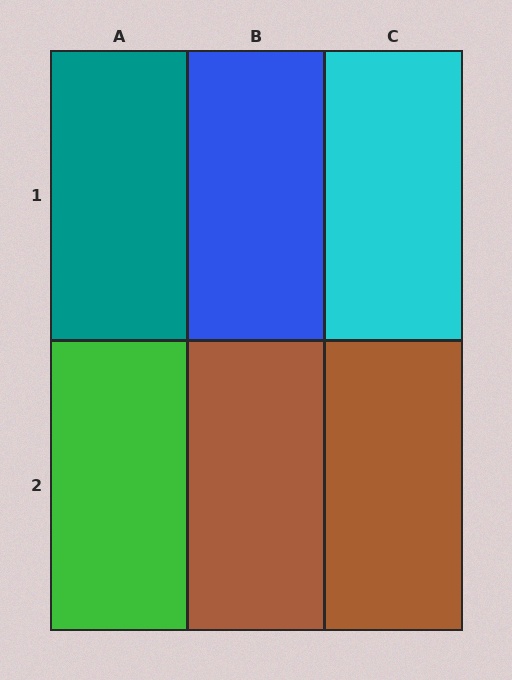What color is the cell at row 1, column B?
Blue.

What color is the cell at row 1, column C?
Cyan.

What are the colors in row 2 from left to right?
Green, brown, brown.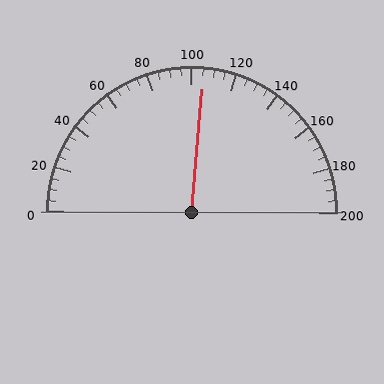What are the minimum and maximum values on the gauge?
The gauge ranges from 0 to 200.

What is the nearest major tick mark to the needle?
The nearest major tick mark is 100.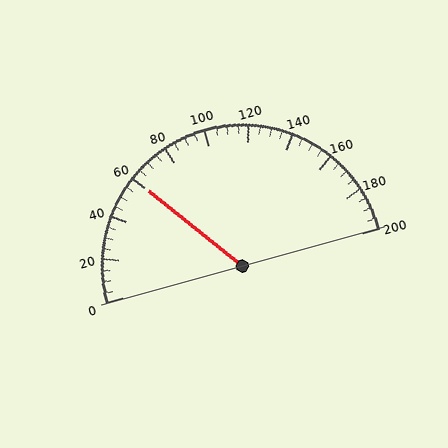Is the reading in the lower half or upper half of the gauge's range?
The reading is in the lower half of the range (0 to 200).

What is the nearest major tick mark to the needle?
The nearest major tick mark is 60.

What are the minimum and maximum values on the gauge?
The gauge ranges from 0 to 200.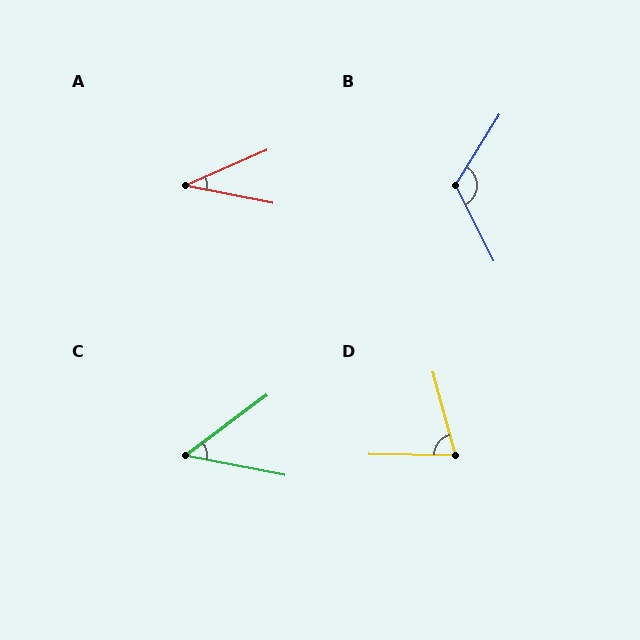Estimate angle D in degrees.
Approximately 74 degrees.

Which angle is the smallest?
A, at approximately 35 degrees.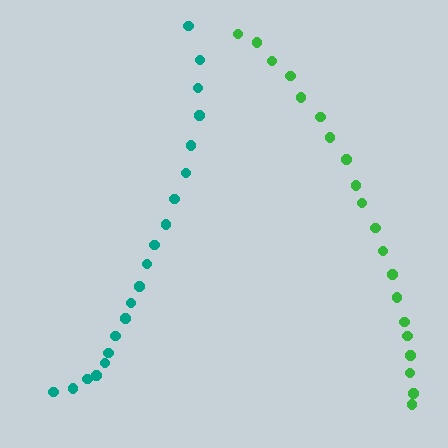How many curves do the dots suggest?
There are 2 distinct paths.